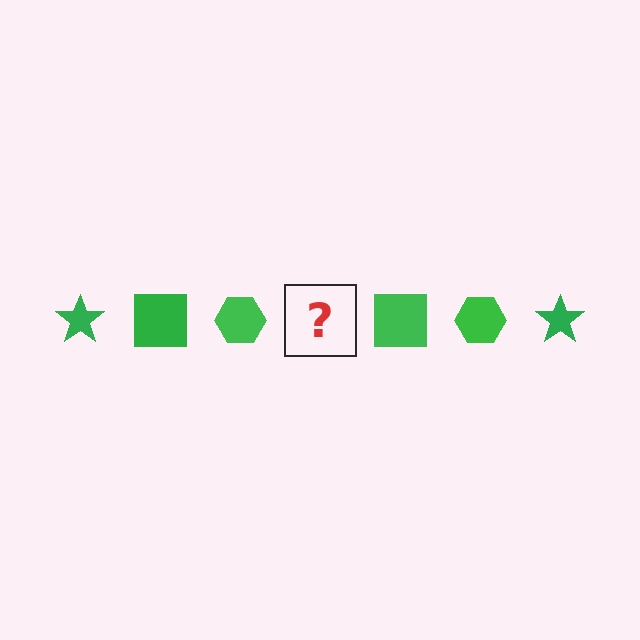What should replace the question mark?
The question mark should be replaced with a green star.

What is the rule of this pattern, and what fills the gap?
The rule is that the pattern cycles through star, square, hexagon shapes in green. The gap should be filled with a green star.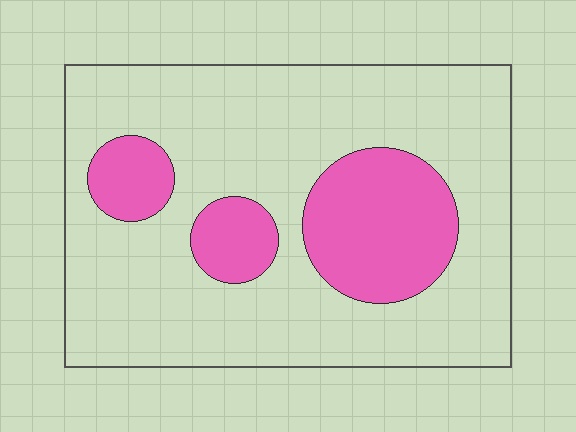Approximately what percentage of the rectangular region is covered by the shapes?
Approximately 25%.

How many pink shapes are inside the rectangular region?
3.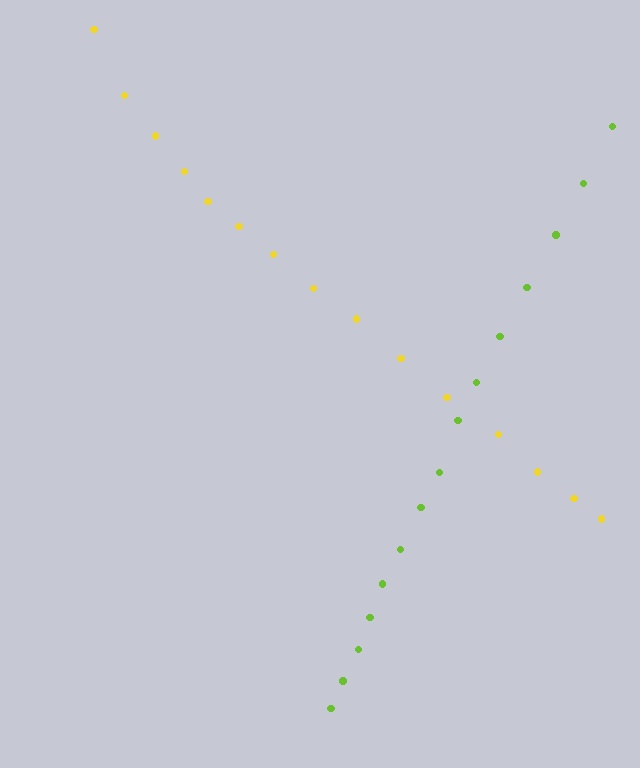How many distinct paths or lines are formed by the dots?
There are 2 distinct paths.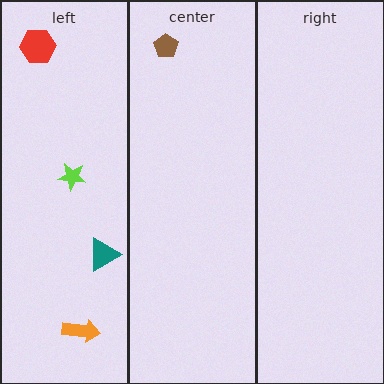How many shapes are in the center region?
1.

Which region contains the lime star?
The left region.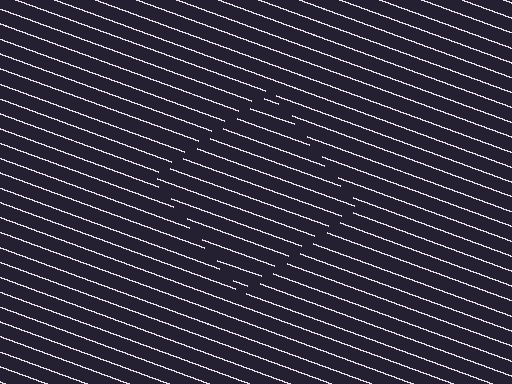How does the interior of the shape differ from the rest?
The interior of the shape contains the same grating, shifted by half a period — the contour is defined by the phase discontinuity where line-ends from the inner and outer gratings abut.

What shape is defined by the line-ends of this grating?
An illusory square. The interior of the shape contains the same grating, shifted by half a period — the contour is defined by the phase discontinuity where line-ends from the inner and outer gratings abut.